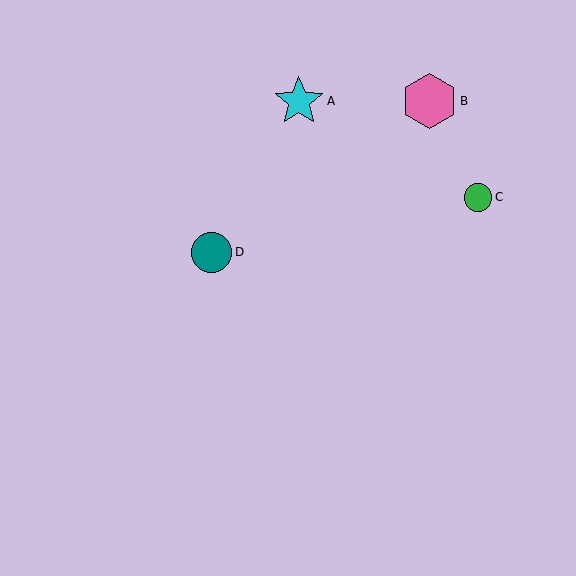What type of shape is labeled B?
Shape B is a pink hexagon.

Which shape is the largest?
The pink hexagon (labeled B) is the largest.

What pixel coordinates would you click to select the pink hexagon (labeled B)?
Click at (429, 101) to select the pink hexagon B.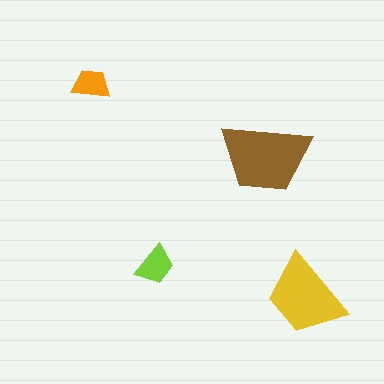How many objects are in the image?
There are 4 objects in the image.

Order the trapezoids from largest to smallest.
the brown one, the yellow one, the lime one, the orange one.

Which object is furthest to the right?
The yellow trapezoid is rightmost.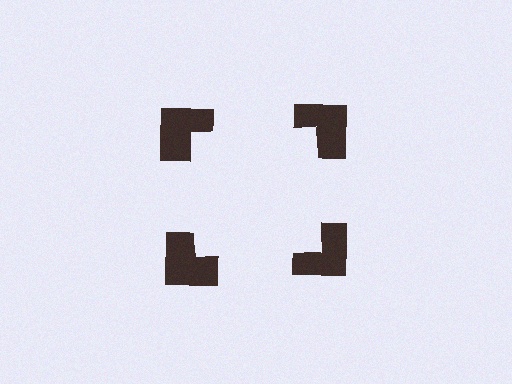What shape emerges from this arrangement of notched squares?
An illusory square — its edges are inferred from the aligned wedge cuts in the notched squares, not physically drawn.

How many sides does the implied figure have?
4 sides.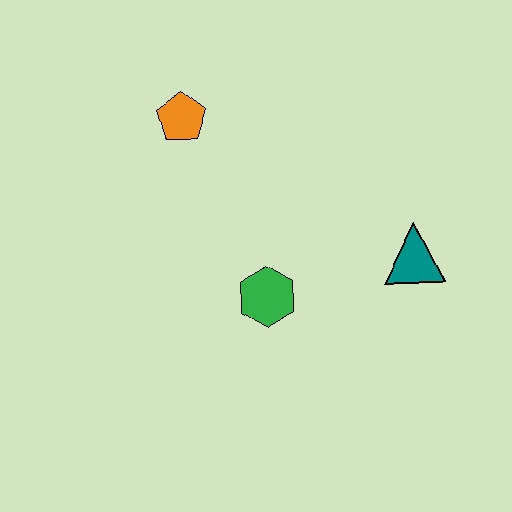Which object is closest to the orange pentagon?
The green hexagon is closest to the orange pentagon.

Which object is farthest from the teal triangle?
The orange pentagon is farthest from the teal triangle.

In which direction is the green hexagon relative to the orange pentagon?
The green hexagon is below the orange pentagon.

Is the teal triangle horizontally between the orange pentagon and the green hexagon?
No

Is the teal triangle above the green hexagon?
Yes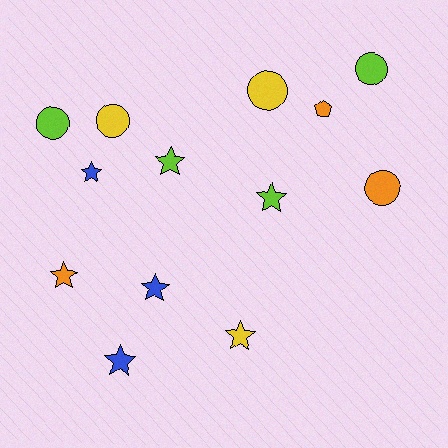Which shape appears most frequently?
Star, with 7 objects.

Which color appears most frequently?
Lime, with 4 objects.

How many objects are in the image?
There are 13 objects.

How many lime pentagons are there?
There are no lime pentagons.